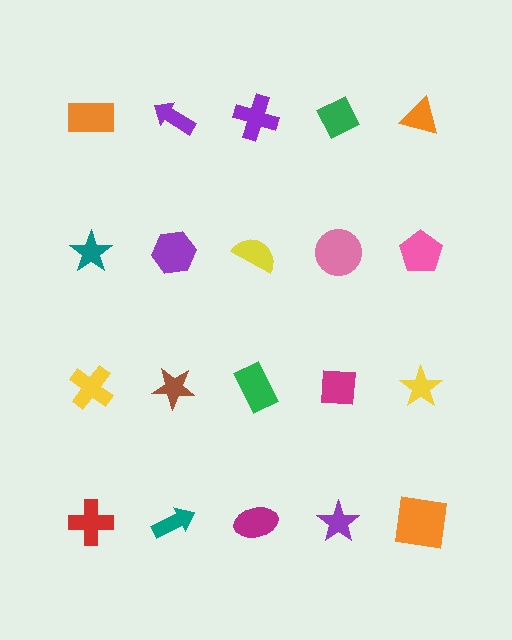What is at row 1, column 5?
An orange triangle.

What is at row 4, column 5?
An orange square.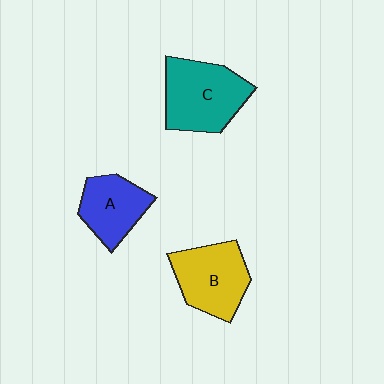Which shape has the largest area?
Shape C (teal).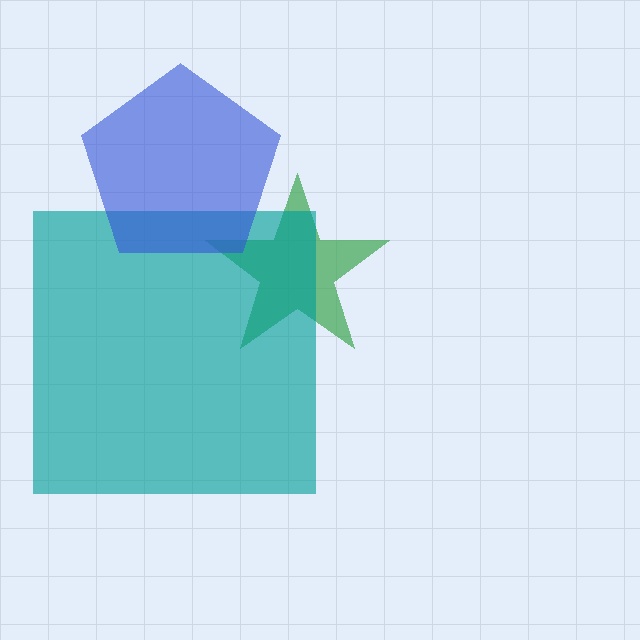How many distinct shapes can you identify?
There are 3 distinct shapes: a green star, a teal square, a blue pentagon.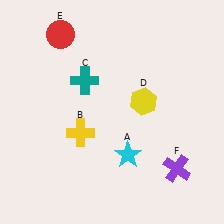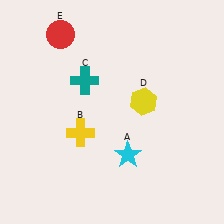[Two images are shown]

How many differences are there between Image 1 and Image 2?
There is 1 difference between the two images.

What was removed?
The purple cross (F) was removed in Image 2.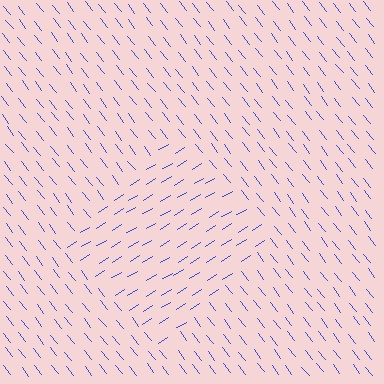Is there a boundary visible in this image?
Yes, there is a texture boundary formed by a change in line orientation.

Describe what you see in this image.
The image is filled with small blue line segments. A diamond region in the image has lines oriented differently from the surrounding lines, creating a visible texture boundary.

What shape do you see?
I see a diamond.